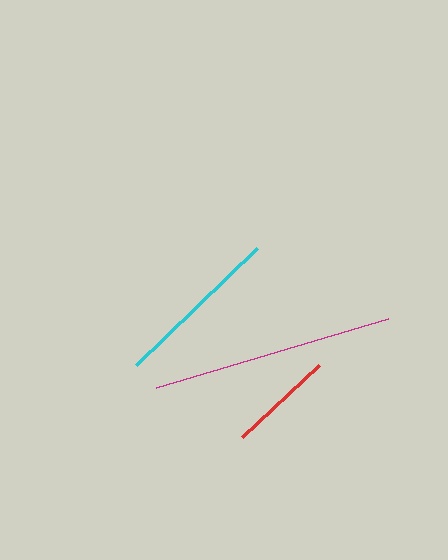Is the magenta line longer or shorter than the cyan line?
The magenta line is longer than the cyan line.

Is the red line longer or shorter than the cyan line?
The cyan line is longer than the red line.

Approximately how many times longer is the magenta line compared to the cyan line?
The magenta line is approximately 1.4 times the length of the cyan line.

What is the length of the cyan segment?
The cyan segment is approximately 168 pixels long.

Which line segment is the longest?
The magenta line is the longest at approximately 242 pixels.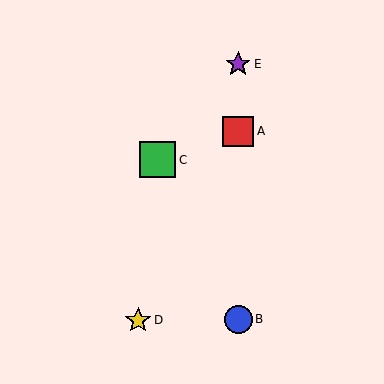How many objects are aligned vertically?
3 objects (A, B, E) are aligned vertically.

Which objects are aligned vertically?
Objects A, B, E are aligned vertically.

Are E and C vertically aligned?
No, E is at x≈238 and C is at x≈157.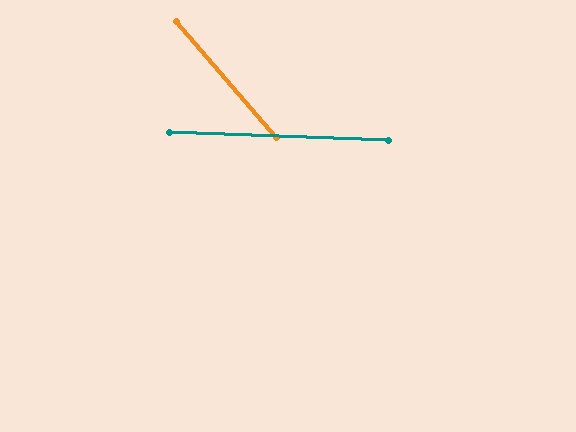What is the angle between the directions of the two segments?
Approximately 47 degrees.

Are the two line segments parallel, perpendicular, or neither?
Neither parallel nor perpendicular — they differ by about 47°.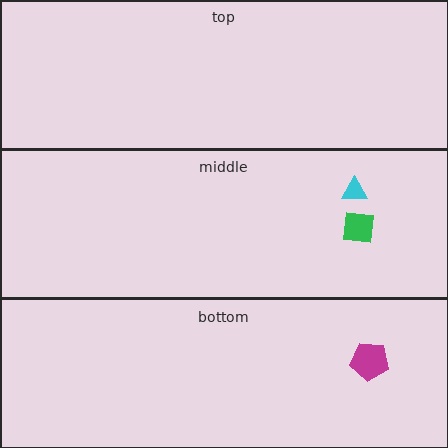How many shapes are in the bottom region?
1.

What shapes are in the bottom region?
The magenta pentagon.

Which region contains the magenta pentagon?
The bottom region.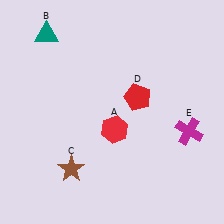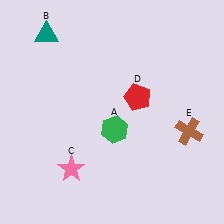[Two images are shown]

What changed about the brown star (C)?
In Image 1, C is brown. In Image 2, it changed to pink.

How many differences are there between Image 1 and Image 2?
There are 3 differences between the two images.